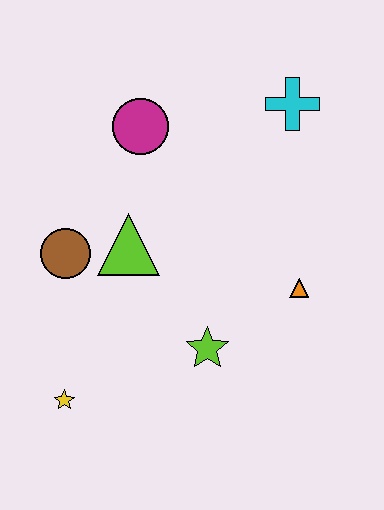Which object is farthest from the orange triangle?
The yellow star is farthest from the orange triangle.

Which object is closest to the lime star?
The orange triangle is closest to the lime star.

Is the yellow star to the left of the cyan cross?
Yes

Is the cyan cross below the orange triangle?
No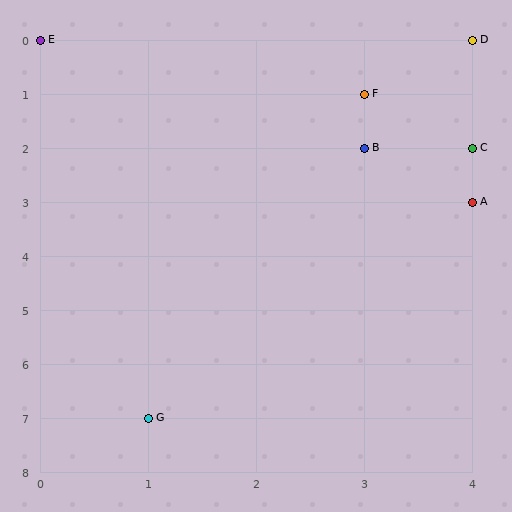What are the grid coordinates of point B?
Point B is at grid coordinates (3, 2).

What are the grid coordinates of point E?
Point E is at grid coordinates (0, 0).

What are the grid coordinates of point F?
Point F is at grid coordinates (3, 1).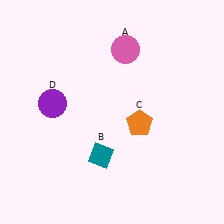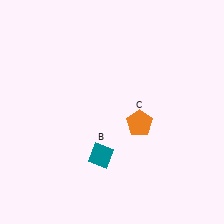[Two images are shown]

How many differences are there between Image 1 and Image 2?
There are 2 differences between the two images.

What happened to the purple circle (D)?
The purple circle (D) was removed in Image 2. It was in the top-left area of Image 1.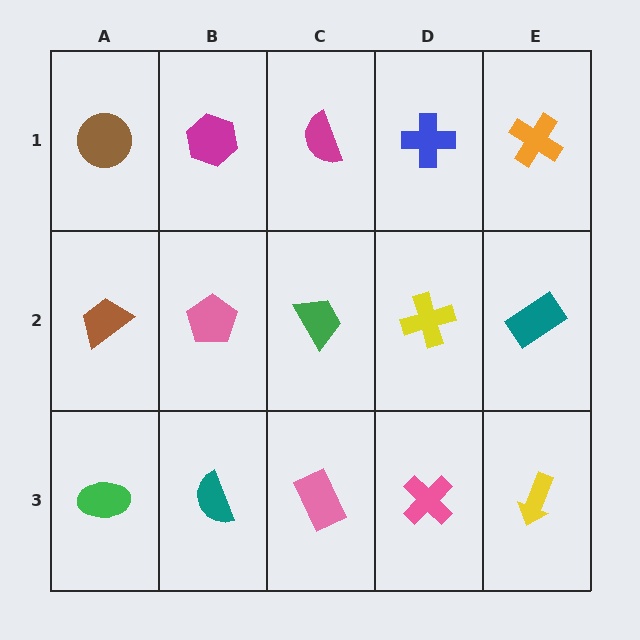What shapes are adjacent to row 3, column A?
A brown trapezoid (row 2, column A), a teal semicircle (row 3, column B).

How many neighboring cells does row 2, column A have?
3.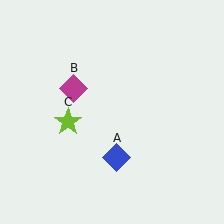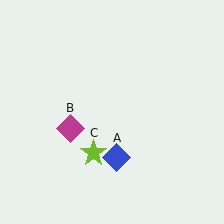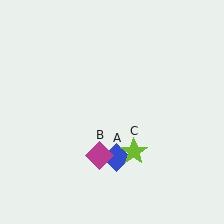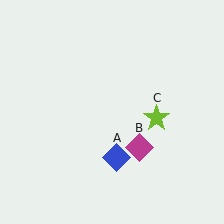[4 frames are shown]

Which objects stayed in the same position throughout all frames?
Blue diamond (object A) remained stationary.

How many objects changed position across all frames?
2 objects changed position: magenta diamond (object B), lime star (object C).